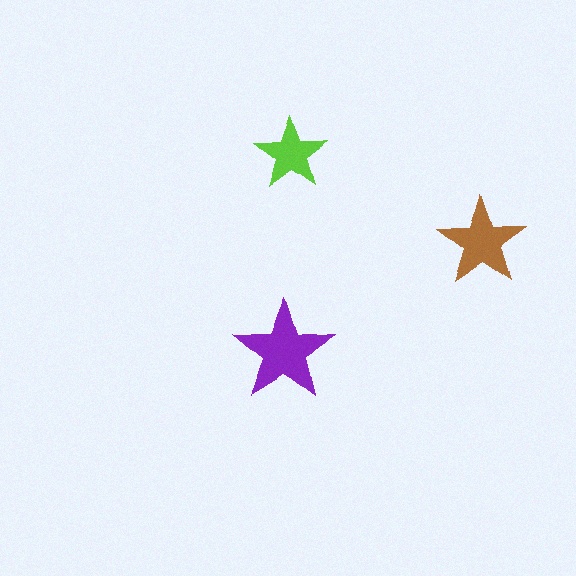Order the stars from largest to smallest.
the purple one, the brown one, the lime one.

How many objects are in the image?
There are 3 objects in the image.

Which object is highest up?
The lime star is topmost.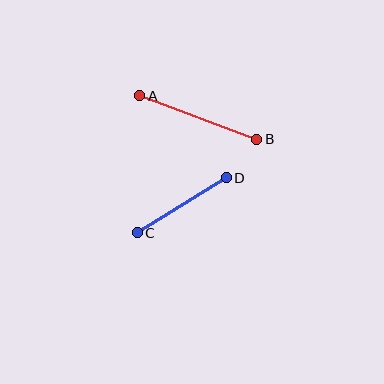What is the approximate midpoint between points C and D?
The midpoint is at approximately (182, 205) pixels.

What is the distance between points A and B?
The distance is approximately 125 pixels.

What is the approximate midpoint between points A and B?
The midpoint is at approximately (198, 117) pixels.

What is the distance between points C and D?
The distance is approximately 104 pixels.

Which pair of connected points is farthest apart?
Points A and B are farthest apart.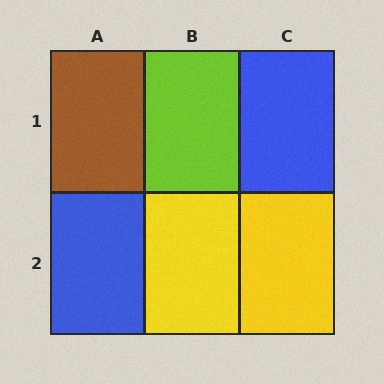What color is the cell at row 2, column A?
Blue.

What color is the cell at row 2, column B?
Yellow.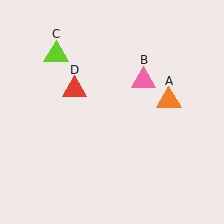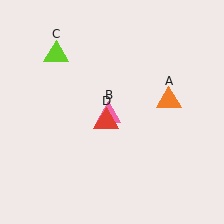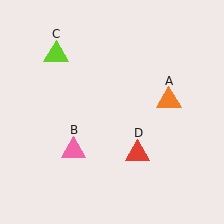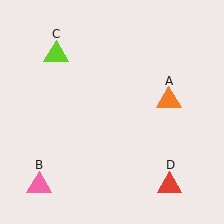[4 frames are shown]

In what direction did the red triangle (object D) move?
The red triangle (object D) moved down and to the right.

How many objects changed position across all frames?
2 objects changed position: pink triangle (object B), red triangle (object D).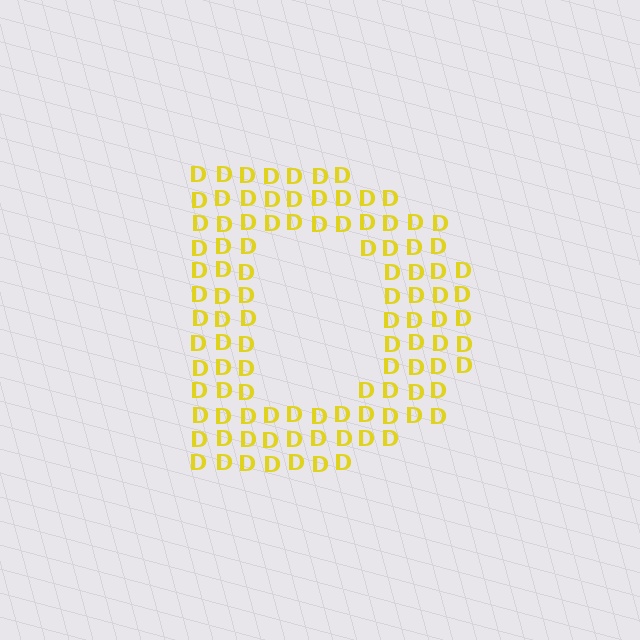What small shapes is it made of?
It is made of small letter D's.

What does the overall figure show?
The overall figure shows the letter D.